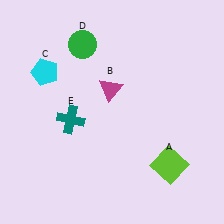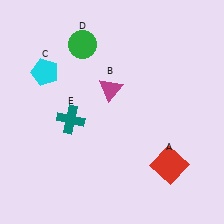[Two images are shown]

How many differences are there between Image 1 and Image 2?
There is 1 difference between the two images.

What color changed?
The square (A) changed from lime in Image 1 to red in Image 2.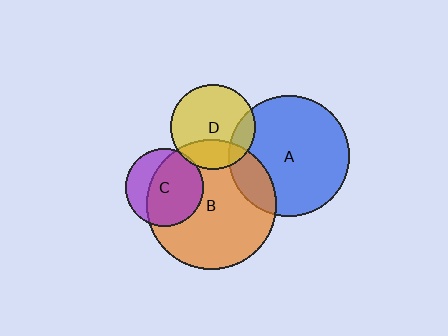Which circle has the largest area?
Circle B (orange).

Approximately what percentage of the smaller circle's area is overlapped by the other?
Approximately 25%.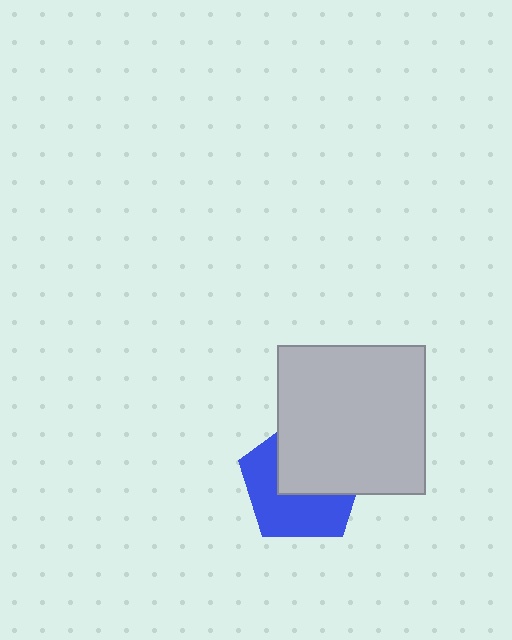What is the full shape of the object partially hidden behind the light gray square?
The partially hidden object is a blue pentagon.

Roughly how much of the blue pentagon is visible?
About half of it is visible (roughly 51%).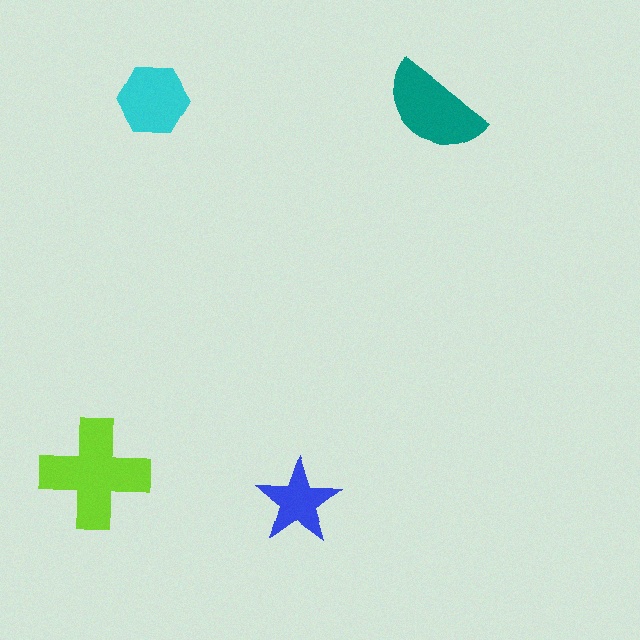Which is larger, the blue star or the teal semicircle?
The teal semicircle.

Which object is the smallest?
The blue star.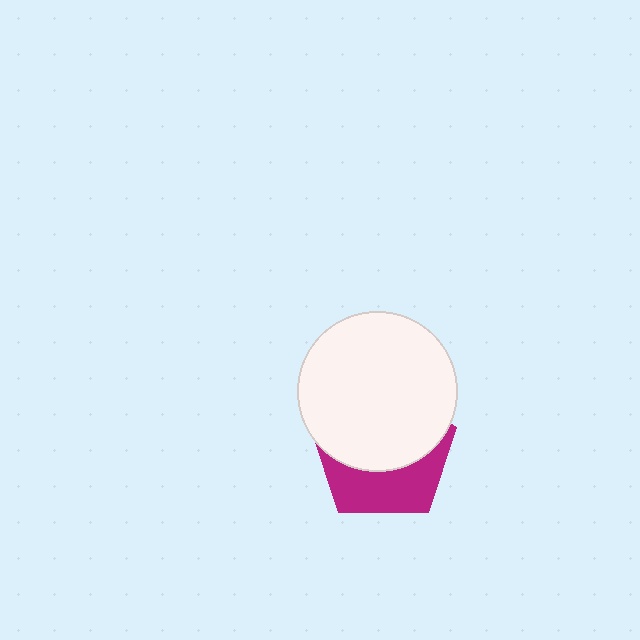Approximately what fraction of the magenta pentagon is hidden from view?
Roughly 60% of the magenta pentagon is hidden behind the white circle.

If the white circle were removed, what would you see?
You would see the complete magenta pentagon.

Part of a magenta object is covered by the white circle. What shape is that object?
It is a pentagon.